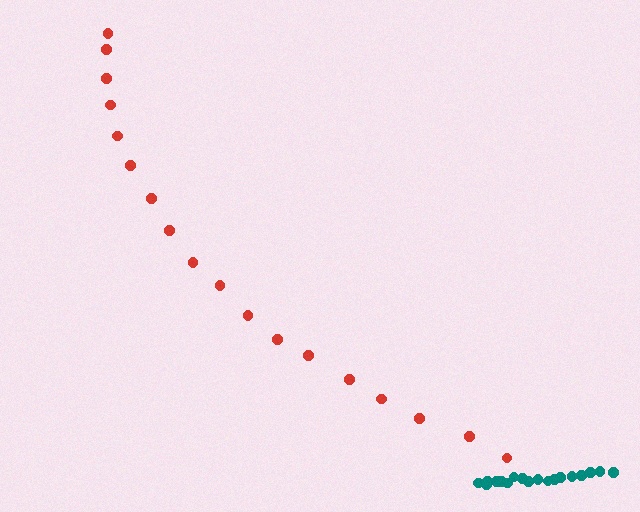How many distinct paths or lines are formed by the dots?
There are 2 distinct paths.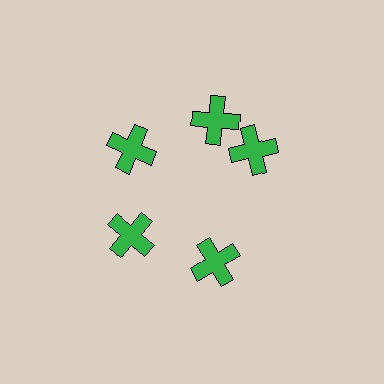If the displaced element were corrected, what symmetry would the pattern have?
It would have 5-fold rotational symmetry — the pattern would map onto itself every 72 degrees.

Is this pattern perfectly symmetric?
No. The 5 green crosses are arranged in a ring, but one element near the 3 o'clock position is rotated out of alignment along the ring, breaking the 5-fold rotational symmetry.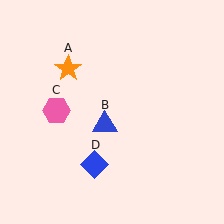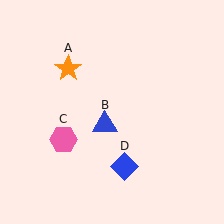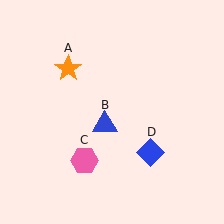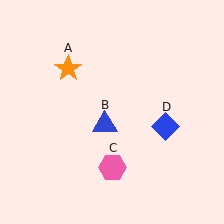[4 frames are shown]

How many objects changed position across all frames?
2 objects changed position: pink hexagon (object C), blue diamond (object D).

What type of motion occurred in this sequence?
The pink hexagon (object C), blue diamond (object D) rotated counterclockwise around the center of the scene.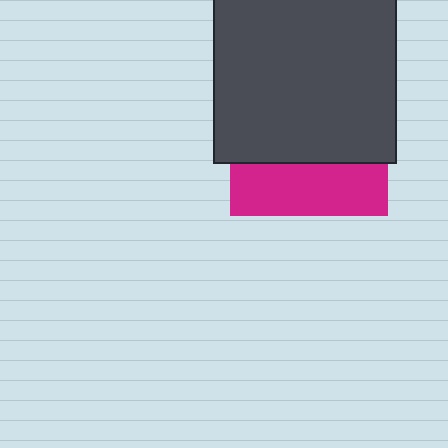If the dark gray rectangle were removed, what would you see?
You would see the complete magenta square.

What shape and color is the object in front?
The object in front is a dark gray rectangle.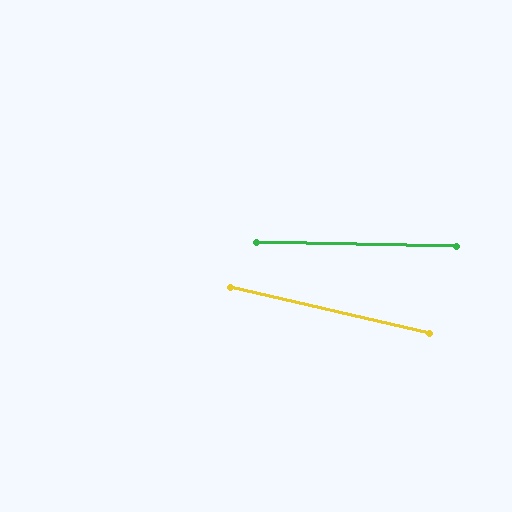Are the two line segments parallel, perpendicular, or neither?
Neither parallel nor perpendicular — they differ by about 12°.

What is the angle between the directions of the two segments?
Approximately 12 degrees.